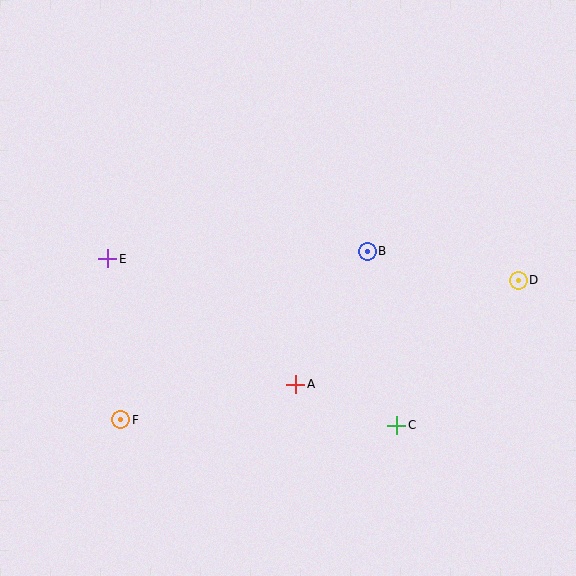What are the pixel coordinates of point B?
Point B is at (367, 251).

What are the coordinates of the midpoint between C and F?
The midpoint between C and F is at (259, 423).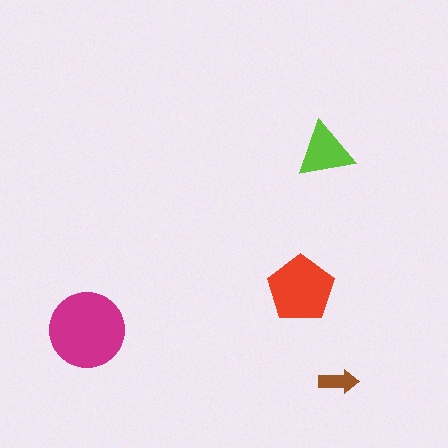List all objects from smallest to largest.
The brown arrow, the lime triangle, the red pentagon, the magenta circle.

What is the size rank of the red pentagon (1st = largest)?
2nd.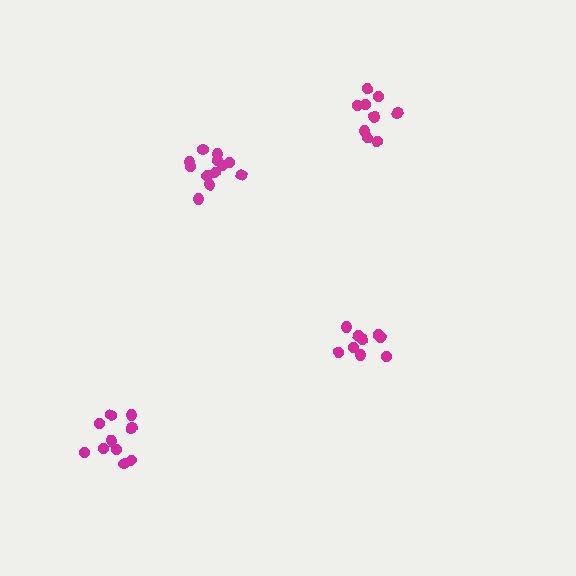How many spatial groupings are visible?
There are 4 spatial groupings.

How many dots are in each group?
Group 1: 10 dots, Group 2: 9 dots, Group 3: 9 dots, Group 4: 12 dots (40 total).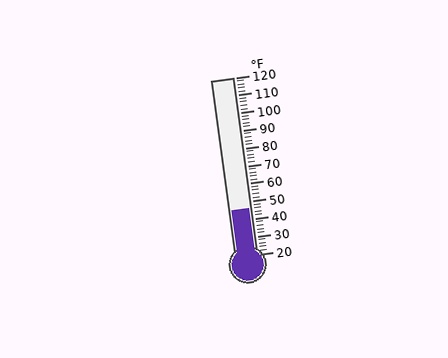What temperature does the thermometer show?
The thermometer shows approximately 46°F.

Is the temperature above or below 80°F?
The temperature is below 80°F.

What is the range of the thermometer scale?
The thermometer scale ranges from 20°F to 120°F.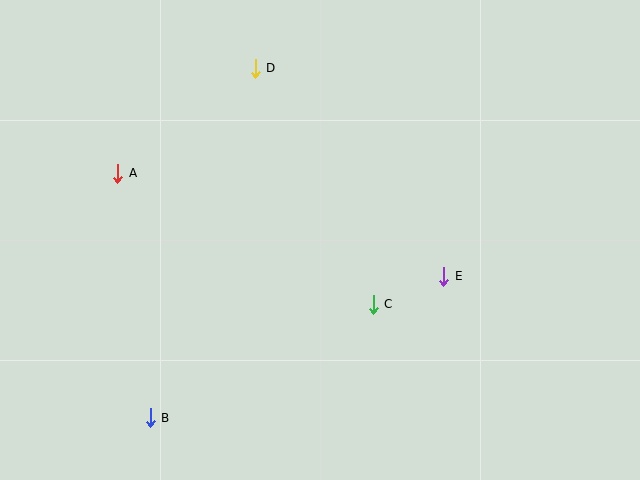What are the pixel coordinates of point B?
Point B is at (150, 418).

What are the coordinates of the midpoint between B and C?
The midpoint between B and C is at (262, 361).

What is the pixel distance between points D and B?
The distance between D and B is 365 pixels.